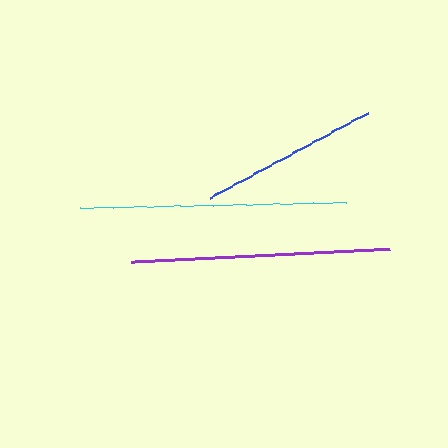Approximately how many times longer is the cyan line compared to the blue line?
The cyan line is approximately 1.5 times the length of the blue line.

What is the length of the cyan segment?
The cyan segment is approximately 266 pixels long.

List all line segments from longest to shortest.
From longest to shortest: cyan, purple, blue.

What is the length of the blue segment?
The blue segment is approximately 179 pixels long.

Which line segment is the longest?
The cyan line is the longest at approximately 266 pixels.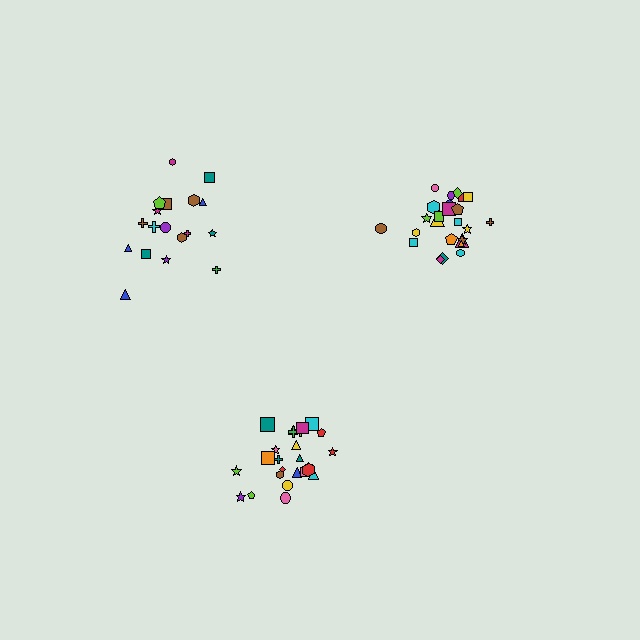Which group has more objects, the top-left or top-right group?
The top-right group.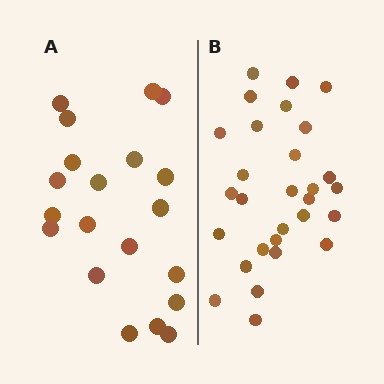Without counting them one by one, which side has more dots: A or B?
Region B (the right region) has more dots.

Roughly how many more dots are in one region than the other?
Region B has roughly 8 or so more dots than region A.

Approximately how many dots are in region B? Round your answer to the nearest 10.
About 30 dots. (The exact count is 29, which rounds to 30.)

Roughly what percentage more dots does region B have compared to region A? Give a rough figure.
About 45% more.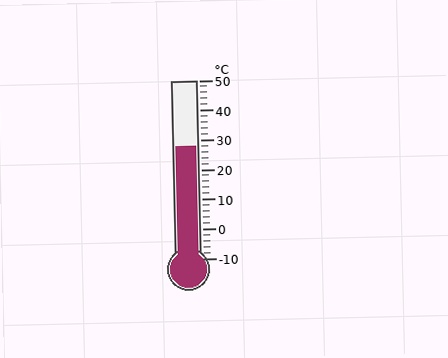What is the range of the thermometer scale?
The thermometer scale ranges from -10°C to 50°C.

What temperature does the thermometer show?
The thermometer shows approximately 28°C.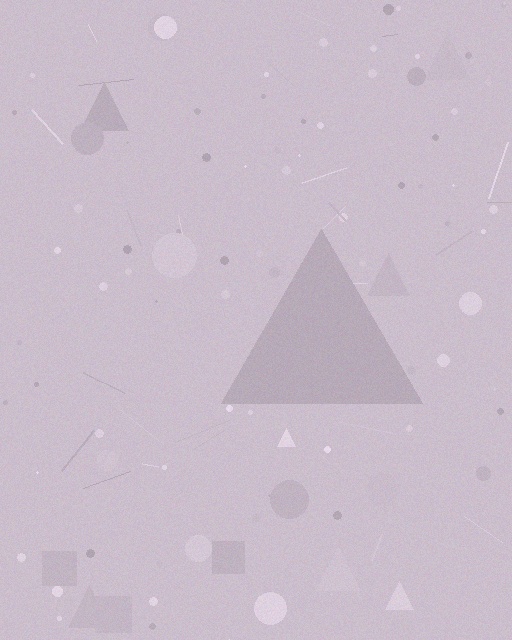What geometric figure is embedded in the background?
A triangle is embedded in the background.